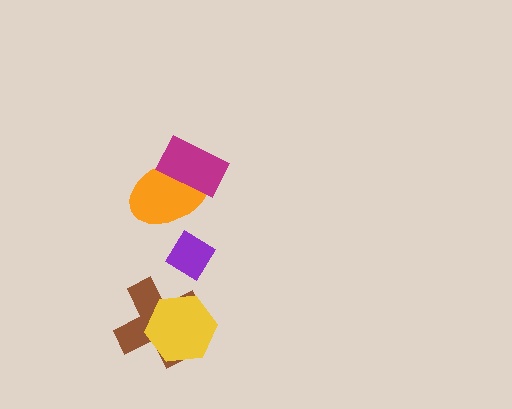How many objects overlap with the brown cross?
1 object overlaps with the brown cross.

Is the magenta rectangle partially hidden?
No, no other shape covers it.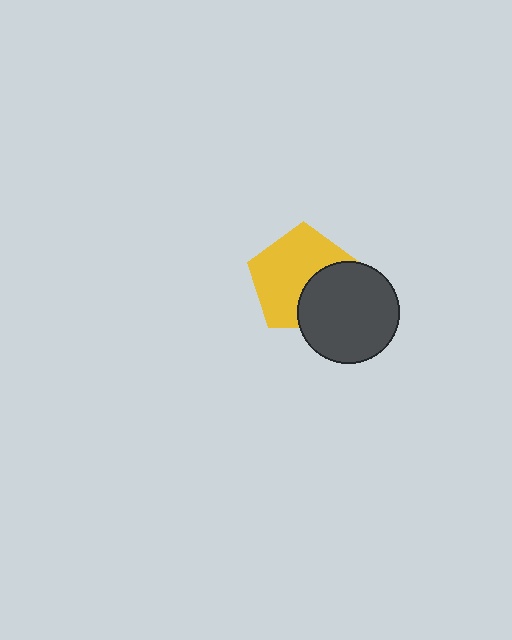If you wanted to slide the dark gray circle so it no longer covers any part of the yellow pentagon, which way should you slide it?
Slide it toward the lower-right — that is the most direct way to separate the two shapes.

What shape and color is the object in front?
The object in front is a dark gray circle.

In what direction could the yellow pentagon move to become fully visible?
The yellow pentagon could move toward the upper-left. That would shift it out from behind the dark gray circle entirely.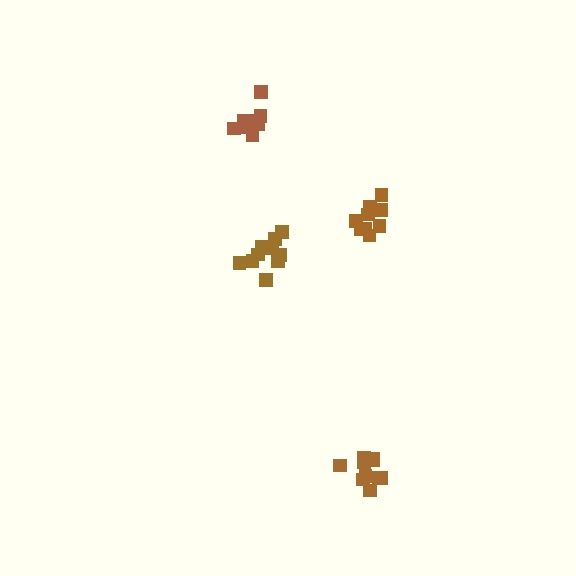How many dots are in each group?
Group 1: 10 dots, Group 2: 9 dots, Group 3: 9 dots, Group 4: 12 dots (40 total).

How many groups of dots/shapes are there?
There are 4 groups.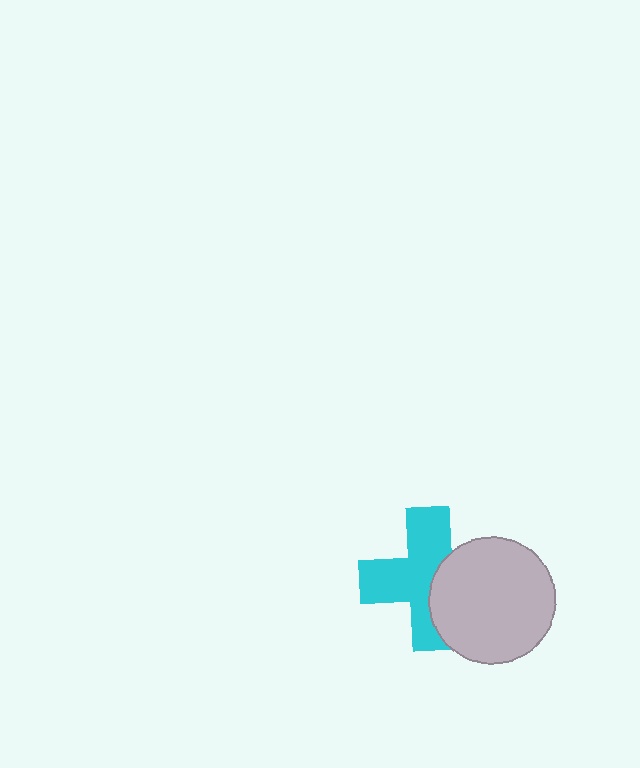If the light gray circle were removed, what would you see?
You would see the complete cyan cross.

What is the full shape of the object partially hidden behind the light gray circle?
The partially hidden object is a cyan cross.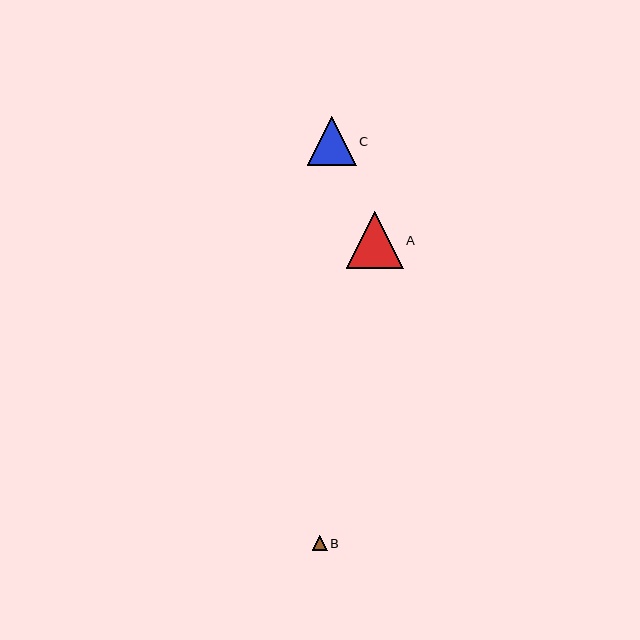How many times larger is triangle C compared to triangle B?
Triangle C is approximately 3.2 times the size of triangle B.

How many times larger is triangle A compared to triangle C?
Triangle A is approximately 1.2 times the size of triangle C.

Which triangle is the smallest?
Triangle B is the smallest with a size of approximately 15 pixels.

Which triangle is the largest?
Triangle A is the largest with a size of approximately 57 pixels.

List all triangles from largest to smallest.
From largest to smallest: A, C, B.